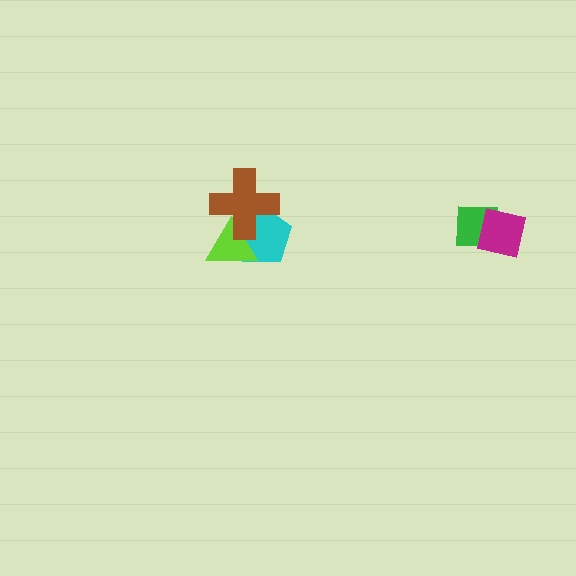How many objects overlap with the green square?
1 object overlaps with the green square.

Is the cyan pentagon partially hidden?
Yes, it is partially covered by another shape.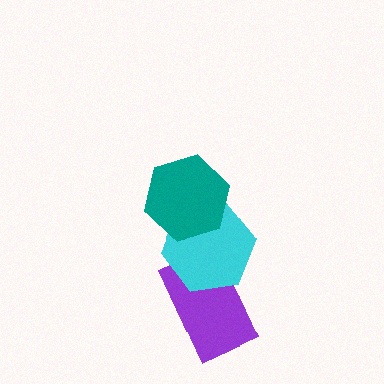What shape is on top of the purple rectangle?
The cyan hexagon is on top of the purple rectangle.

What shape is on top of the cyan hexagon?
The teal hexagon is on top of the cyan hexagon.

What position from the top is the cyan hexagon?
The cyan hexagon is 2nd from the top.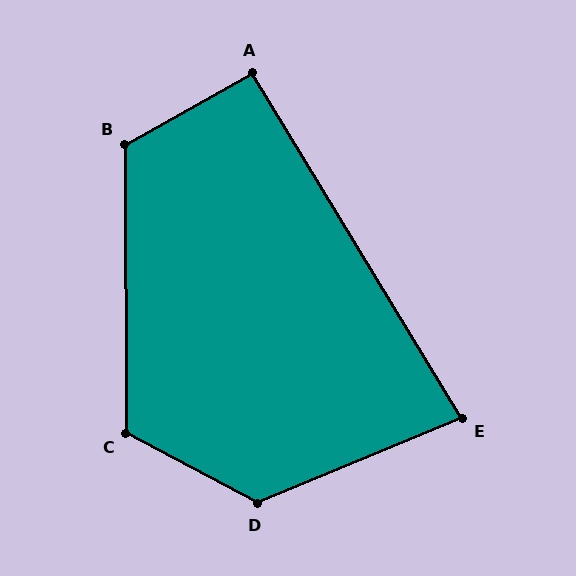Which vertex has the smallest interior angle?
E, at approximately 81 degrees.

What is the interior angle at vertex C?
Approximately 118 degrees (obtuse).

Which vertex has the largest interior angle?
D, at approximately 129 degrees.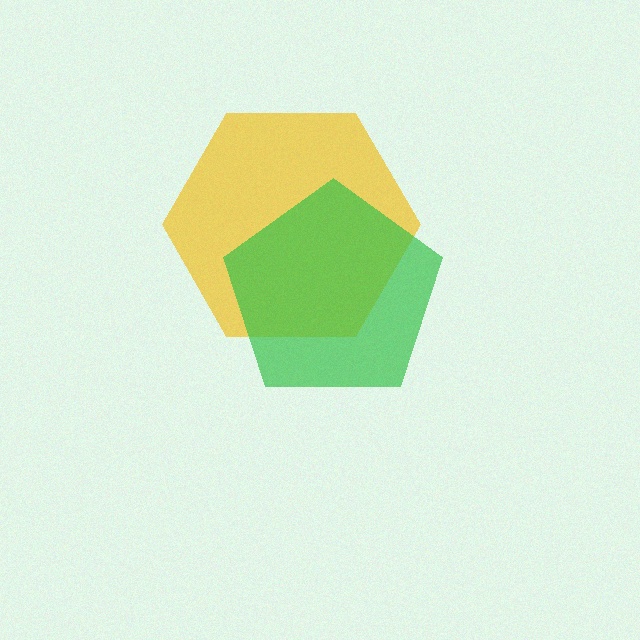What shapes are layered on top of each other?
The layered shapes are: a yellow hexagon, a green pentagon.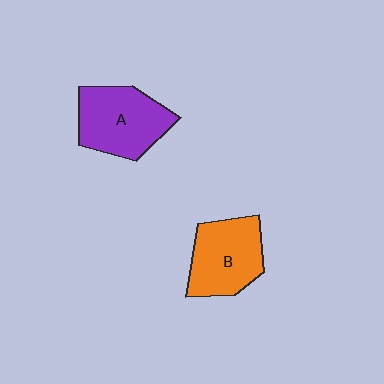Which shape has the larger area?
Shape A (purple).